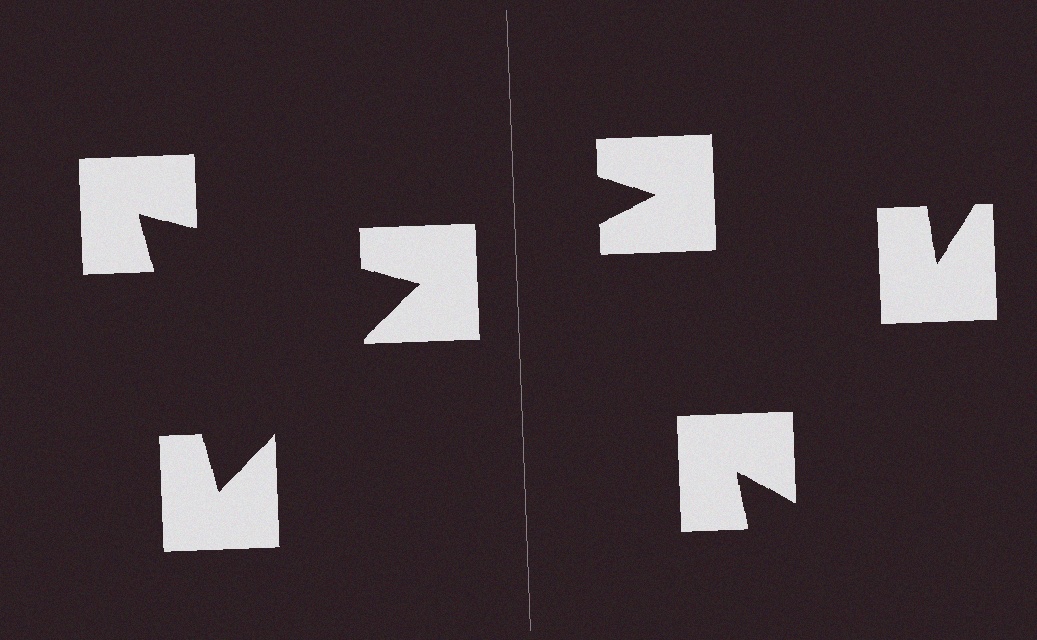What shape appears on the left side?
An illusory triangle.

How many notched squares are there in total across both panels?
6 — 3 on each side.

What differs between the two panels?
The notched squares are positioned identically on both sides; only the wedge orientations differ. On the left they align to a triangle; on the right they are misaligned.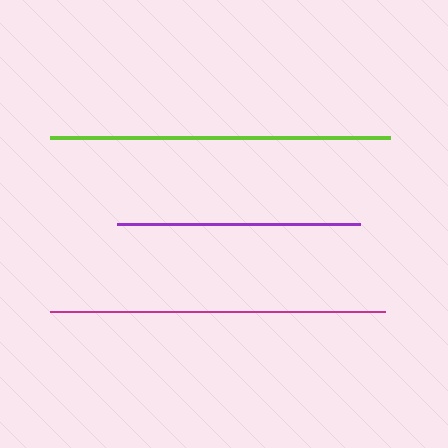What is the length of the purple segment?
The purple segment is approximately 243 pixels long.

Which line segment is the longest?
The lime line is the longest at approximately 339 pixels.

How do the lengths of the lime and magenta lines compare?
The lime and magenta lines are approximately the same length.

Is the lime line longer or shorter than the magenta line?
The lime line is longer than the magenta line.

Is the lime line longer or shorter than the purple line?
The lime line is longer than the purple line.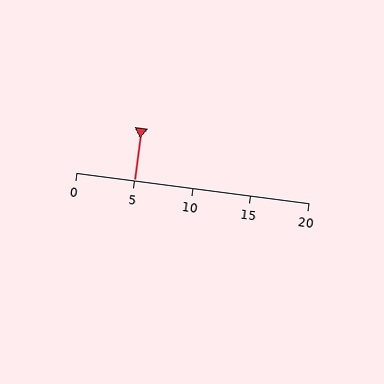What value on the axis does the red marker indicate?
The marker indicates approximately 5.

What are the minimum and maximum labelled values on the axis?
The axis runs from 0 to 20.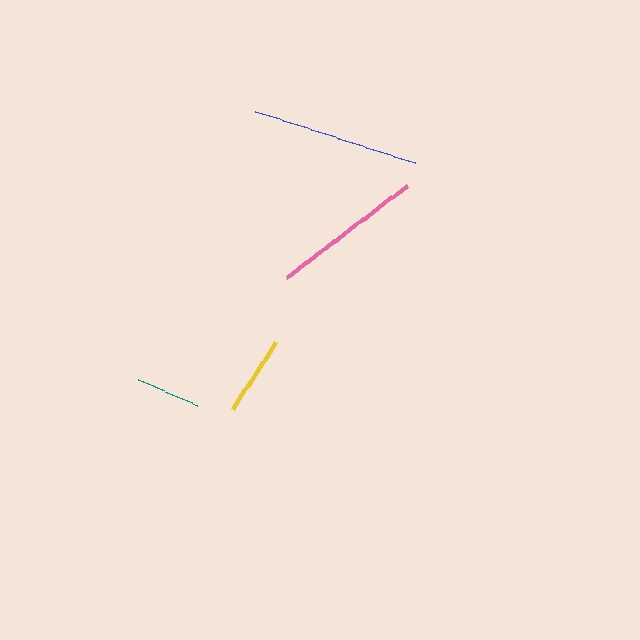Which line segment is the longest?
The blue line is the longest at approximately 167 pixels.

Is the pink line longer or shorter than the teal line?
The pink line is longer than the teal line.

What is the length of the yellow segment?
The yellow segment is approximately 79 pixels long.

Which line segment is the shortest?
The teal line is the shortest at approximately 64 pixels.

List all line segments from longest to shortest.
From longest to shortest: blue, pink, yellow, teal.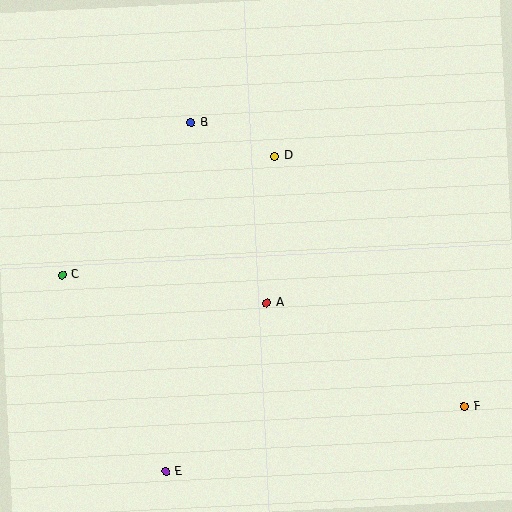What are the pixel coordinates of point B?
Point B is at (191, 123).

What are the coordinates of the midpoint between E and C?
The midpoint between E and C is at (114, 373).